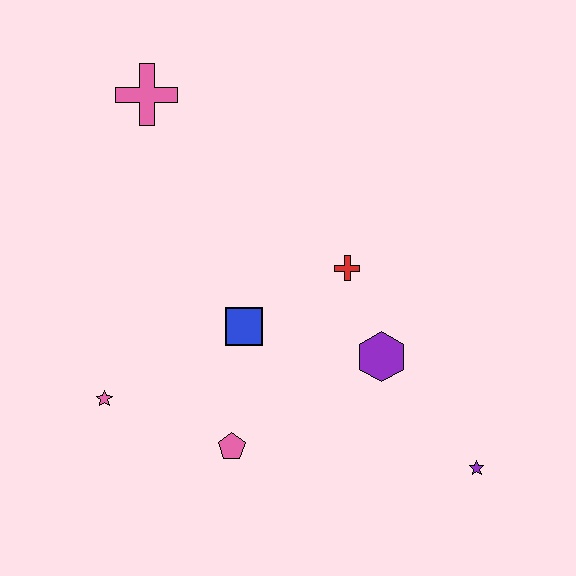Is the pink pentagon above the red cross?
No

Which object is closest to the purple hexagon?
The red cross is closest to the purple hexagon.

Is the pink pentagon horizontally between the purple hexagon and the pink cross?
Yes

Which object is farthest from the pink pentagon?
The pink cross is farthest from the pink pentagon.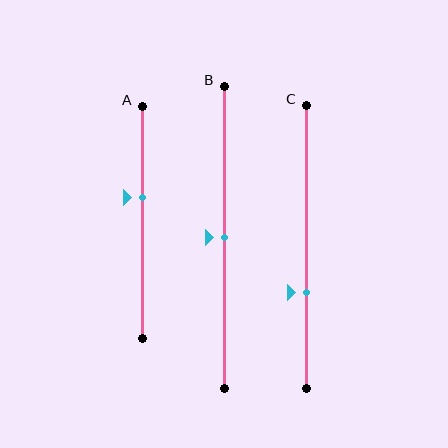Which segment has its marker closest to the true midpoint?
Segment B has its marker closest to the true midpoint.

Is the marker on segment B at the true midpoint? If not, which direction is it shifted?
Yes, the marker on segment B is at the true midpoint.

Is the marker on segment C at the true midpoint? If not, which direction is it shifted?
No, the marker on segment C is shifted downward by about 16% of the segment length.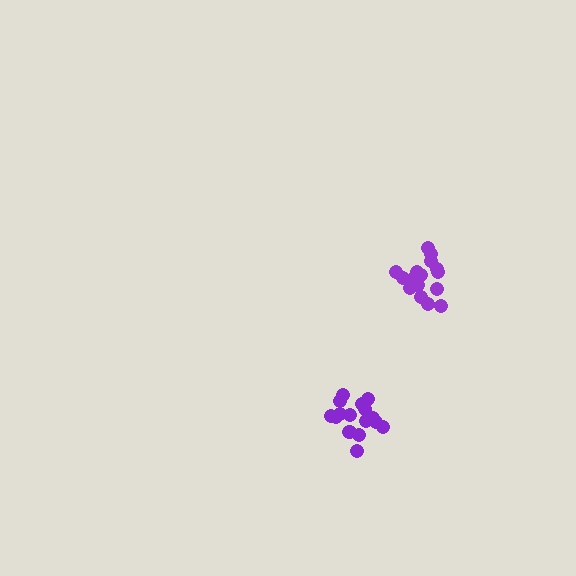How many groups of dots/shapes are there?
There are 2 groups.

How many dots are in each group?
Group 1: 17 dots, Group 2: 17 dots (34 total).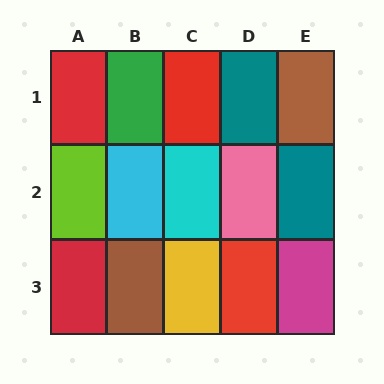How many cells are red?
4 cells are red.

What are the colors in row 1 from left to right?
Red, green, red, teal, brown.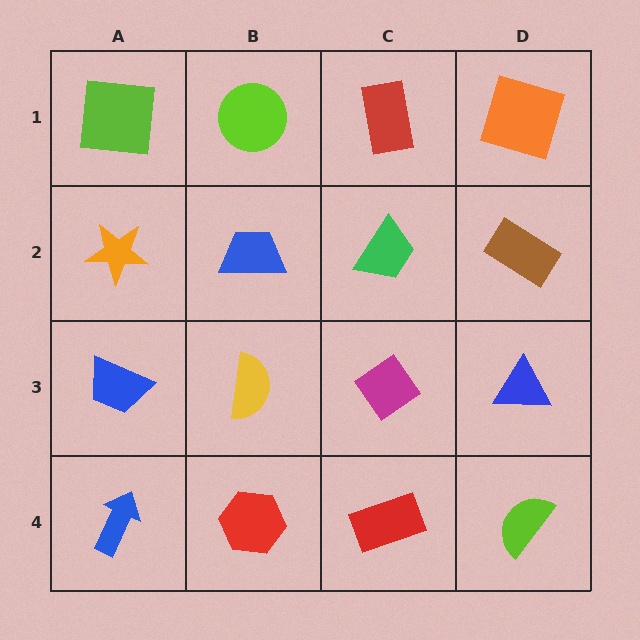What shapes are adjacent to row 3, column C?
A green trapezoid (row 2, column C), a red rectangle (row 4, column C), a yellow semicircle (row 3, column B), a blue triangle (row 3, column D).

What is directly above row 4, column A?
A blue trapezoid.